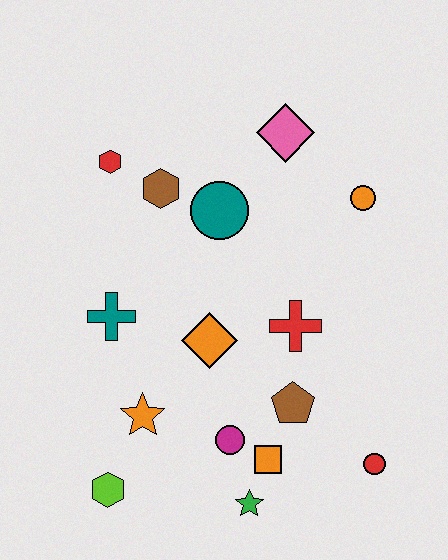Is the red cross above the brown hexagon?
No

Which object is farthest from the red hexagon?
The red circle is farthest from the red hexagon.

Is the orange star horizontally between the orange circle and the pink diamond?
No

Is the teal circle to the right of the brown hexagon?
Yes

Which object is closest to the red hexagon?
The brown hexagon is closest to the red hexagon.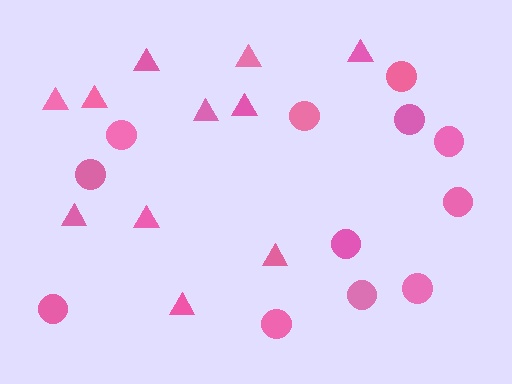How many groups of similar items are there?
There are 2 groups: one group of circles (12) and one group of triangles (11).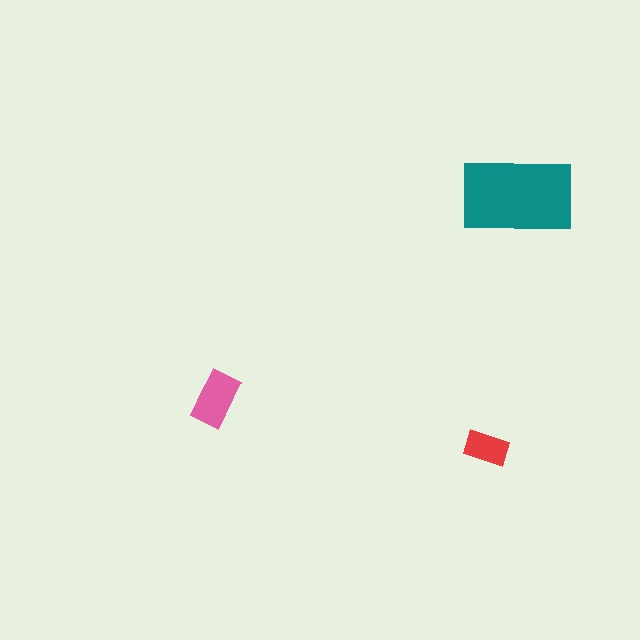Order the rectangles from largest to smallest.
the teal one, the pink one, the red one.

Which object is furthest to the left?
The pink rectangle is leftmost.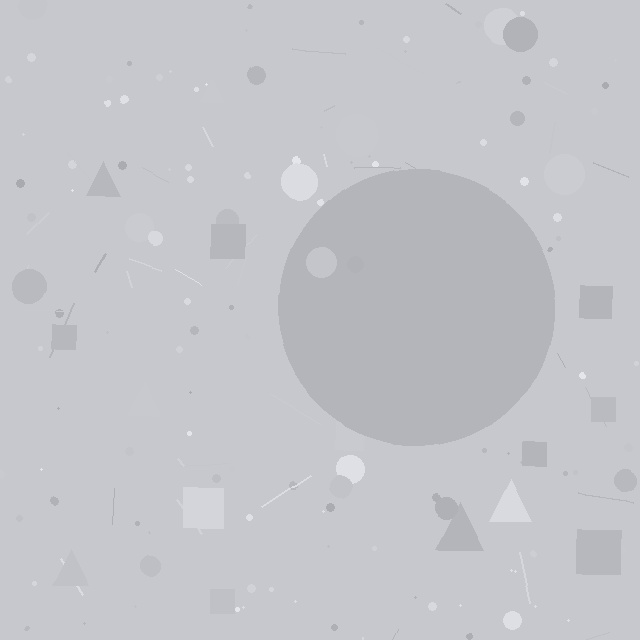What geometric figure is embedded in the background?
A circle is embedded in the background.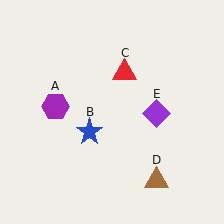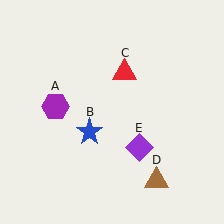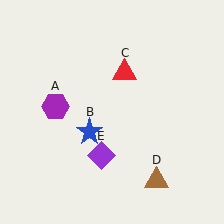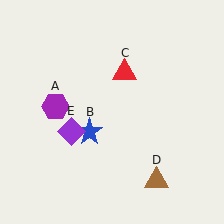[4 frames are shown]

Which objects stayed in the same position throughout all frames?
Purple hexagon (object A) and blue star (object B) and red triangle (object C) and brown triangle (object D) remained stationary.